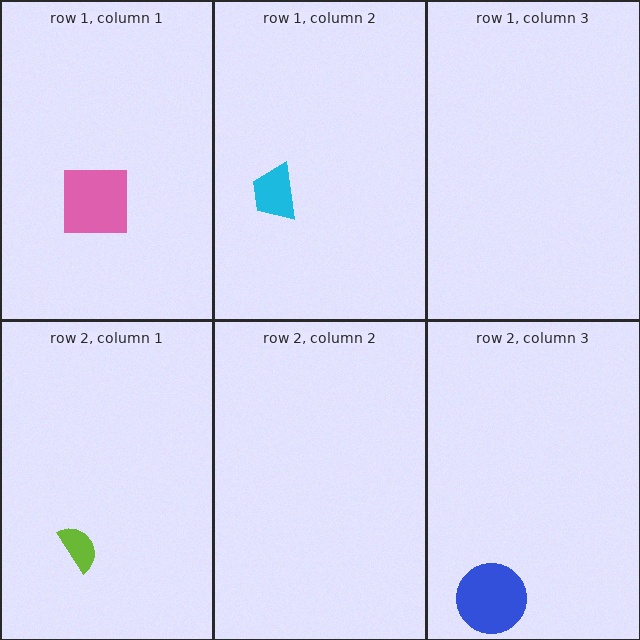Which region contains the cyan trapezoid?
The row 1, column 2 region.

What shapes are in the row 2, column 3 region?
The blue circle.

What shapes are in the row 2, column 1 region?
The lime semicircle.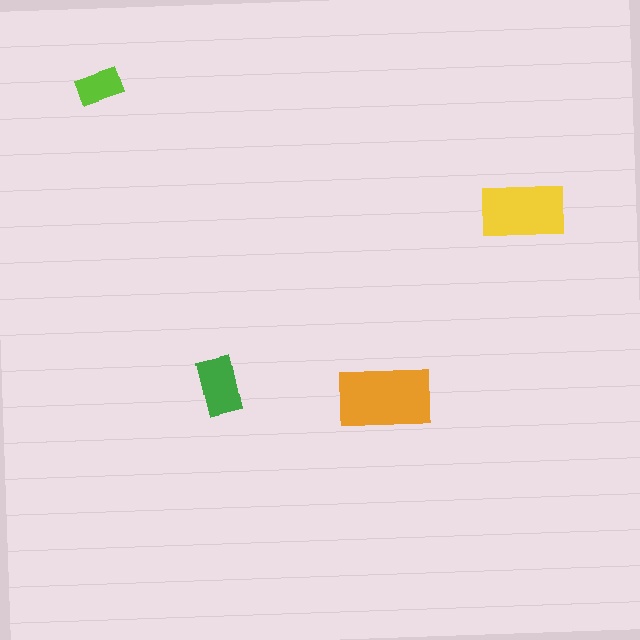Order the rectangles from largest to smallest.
the orange one, the yellow one, the green one, the lime one.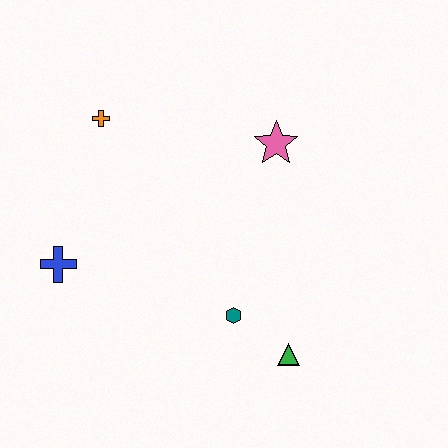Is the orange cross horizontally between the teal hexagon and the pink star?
No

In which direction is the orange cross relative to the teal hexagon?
The orange cross is above the teal hexagon.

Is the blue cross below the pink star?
Yes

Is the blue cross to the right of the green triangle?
No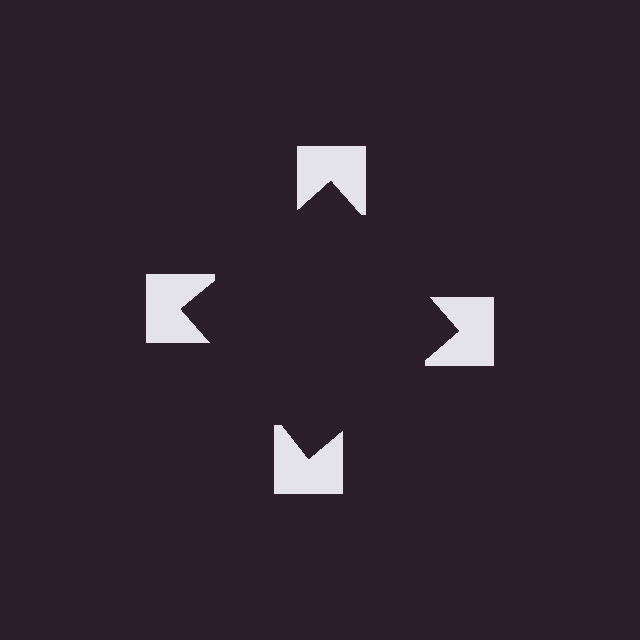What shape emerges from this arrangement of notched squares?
An illusory square — its edges are inferred from the aligned wedge cuts in the notched squares, not physically drawn.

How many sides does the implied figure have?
4 sides.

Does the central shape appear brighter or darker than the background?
It typically appears slightly darker than the background, even though no actual brightness change is drawn.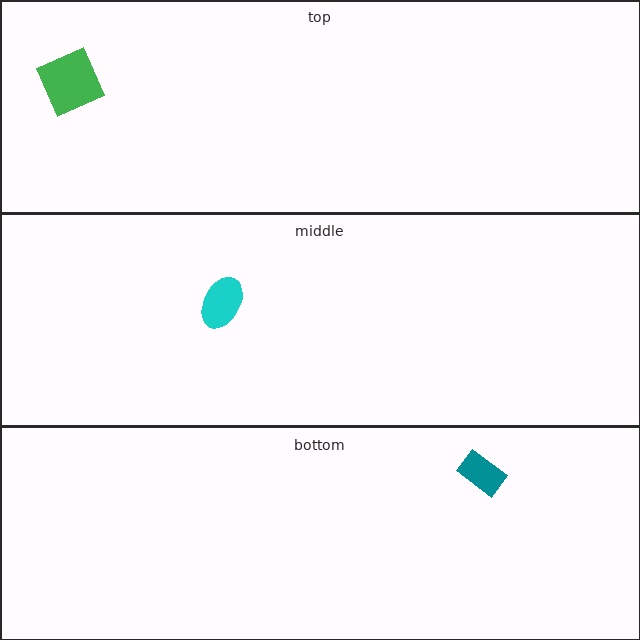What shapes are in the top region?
The green square.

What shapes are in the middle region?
The cyan ellipse.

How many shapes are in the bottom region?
1.